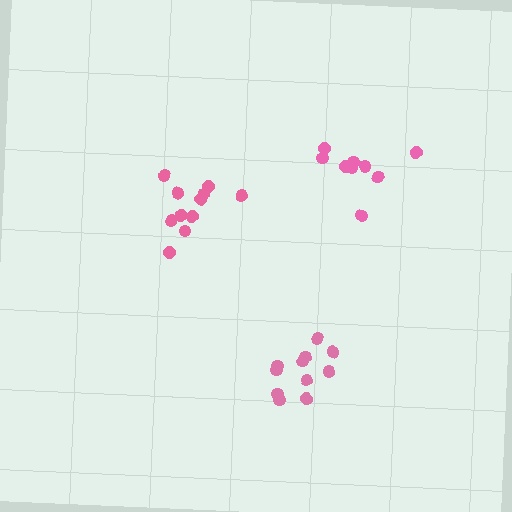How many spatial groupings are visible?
There are 3 spatial groupings.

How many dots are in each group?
Group 1: 9 dots, Group 2: 11 dots, Group 3: 11 dots (31 total).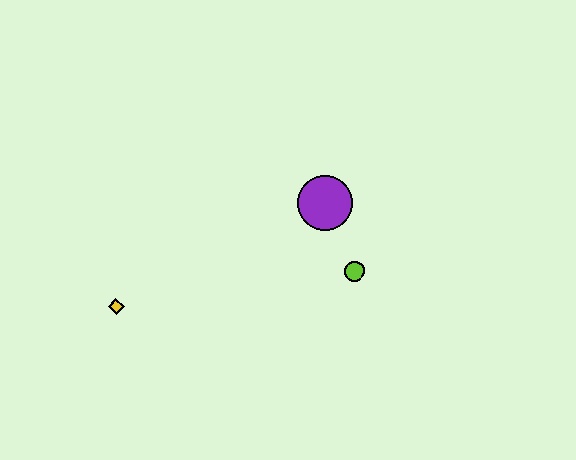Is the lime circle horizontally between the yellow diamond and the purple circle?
No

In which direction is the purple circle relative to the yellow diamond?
The purple circle is to the right of the yellow diamond.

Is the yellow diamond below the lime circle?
Yes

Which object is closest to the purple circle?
The lime circle is closest to the purple circle.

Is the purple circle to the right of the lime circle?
No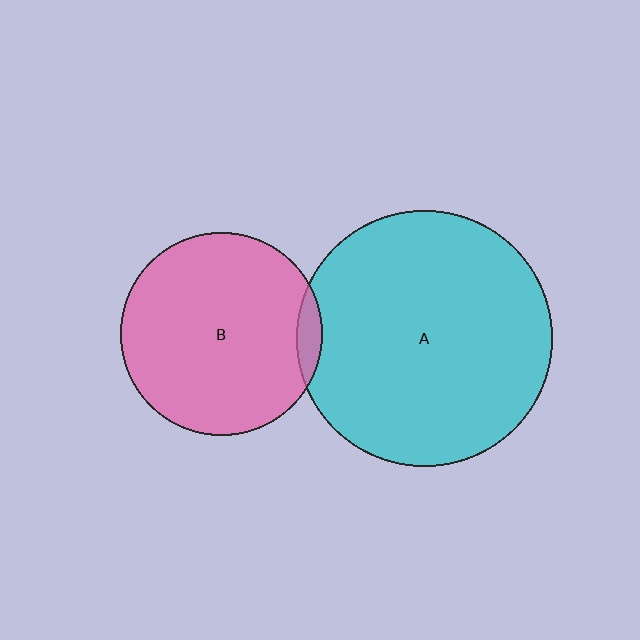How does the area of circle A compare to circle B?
Approximately 1.6 times.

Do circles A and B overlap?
Yes.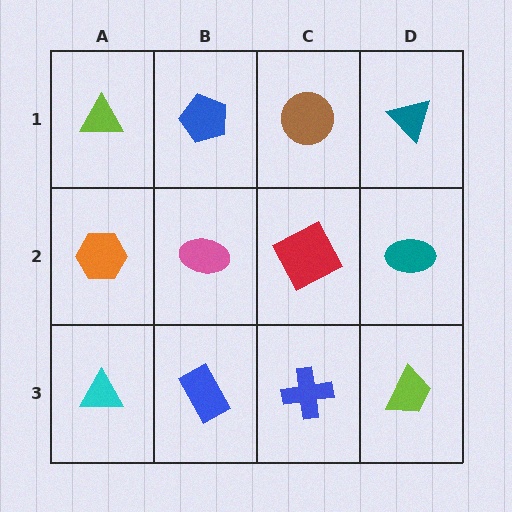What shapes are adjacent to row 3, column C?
A red square (row 2, column C), a blue rectangle (row 3, column B), a lime trapezoid (row 3, column D).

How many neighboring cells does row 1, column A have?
2.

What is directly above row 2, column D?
A teal triangle.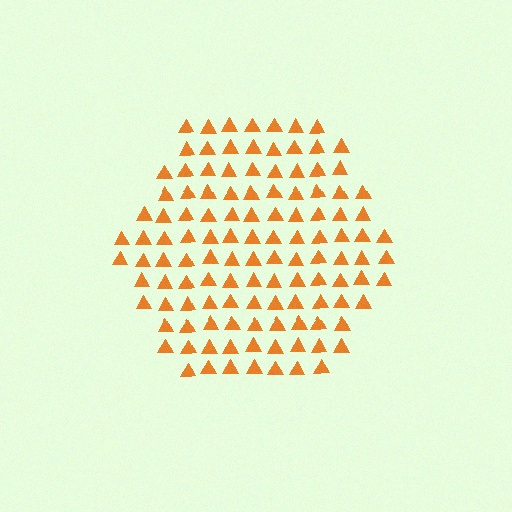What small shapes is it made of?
It is made of small triangles.